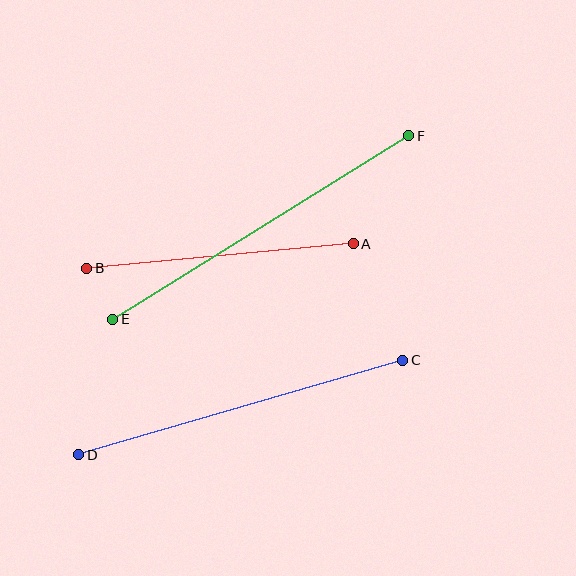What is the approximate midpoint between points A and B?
The midpoint is at approximately (220, 256) pixels.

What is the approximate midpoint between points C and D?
The midpoint is at approximately (241, 408) pixels.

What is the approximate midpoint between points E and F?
The midpoint is at approximately (261, 227) pixels.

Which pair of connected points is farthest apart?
Points E and F are farthest apart.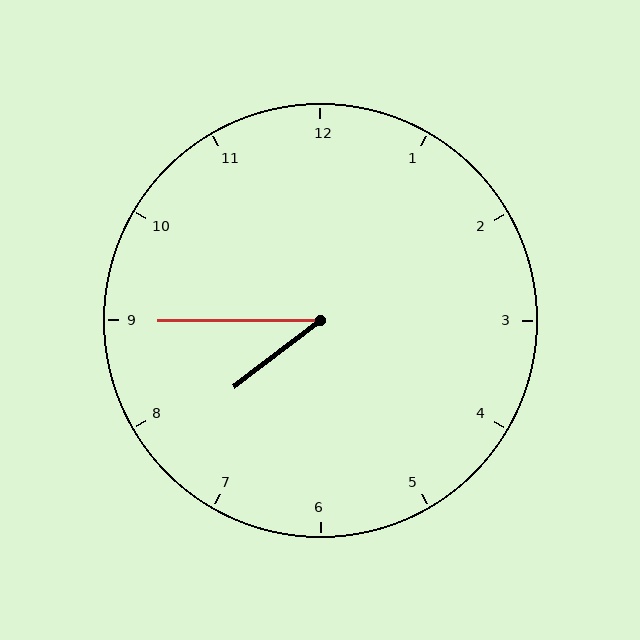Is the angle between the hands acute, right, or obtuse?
It is acute.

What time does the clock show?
7:45.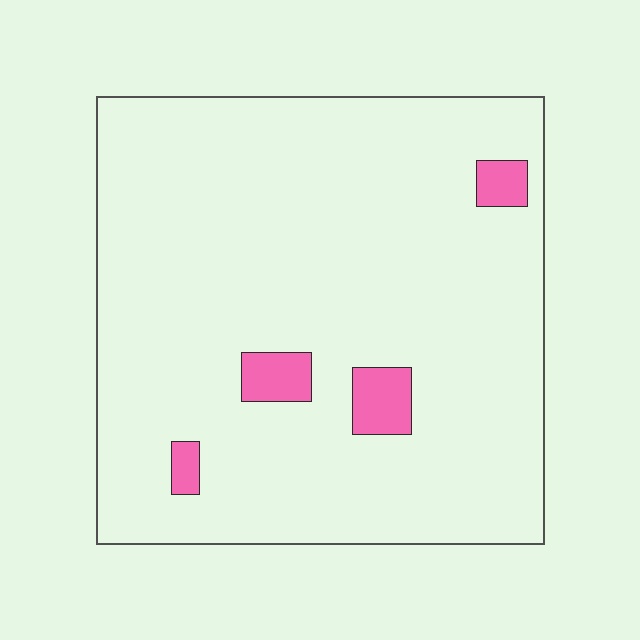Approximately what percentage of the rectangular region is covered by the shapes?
Approximately 5%.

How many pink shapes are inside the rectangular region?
4.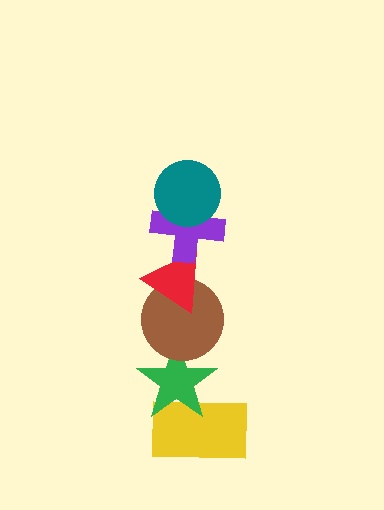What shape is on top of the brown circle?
The red triangle is on top of the brown circle.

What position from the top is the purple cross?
The purple cross is 2nd from the top.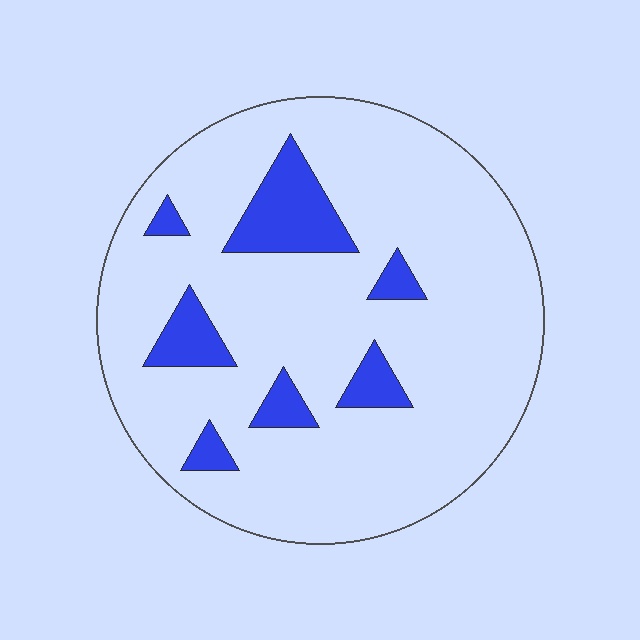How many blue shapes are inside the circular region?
7.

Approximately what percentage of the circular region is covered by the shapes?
Approximately 15%.